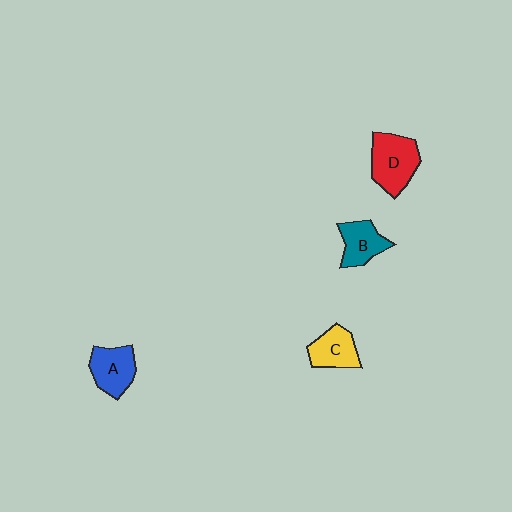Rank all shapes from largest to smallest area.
From largest to smallest: D (red), A (blue), C (yellow), B (teal).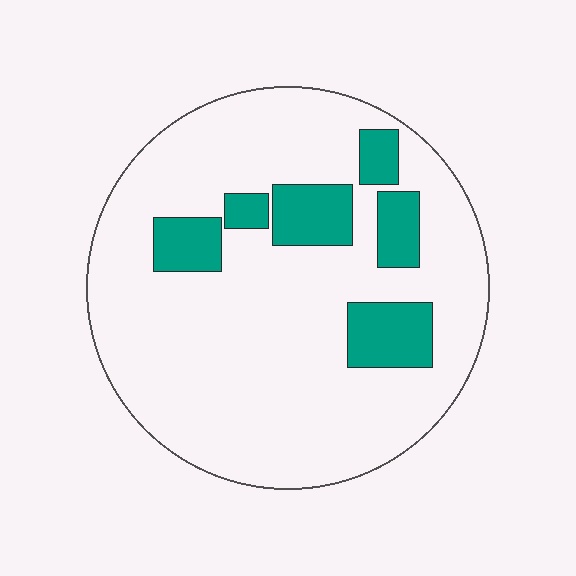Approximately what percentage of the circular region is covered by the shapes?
Approximately 15%.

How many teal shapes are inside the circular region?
6.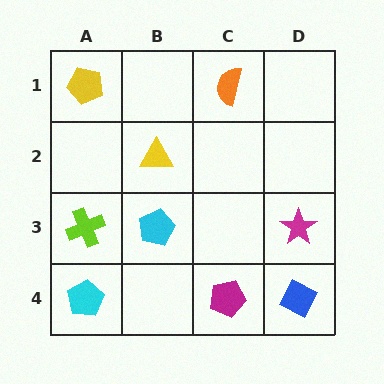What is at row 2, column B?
A yellow triangle.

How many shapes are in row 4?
3 shapes.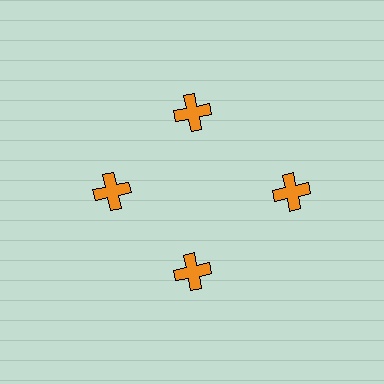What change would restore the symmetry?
The symmetry would be restored by moving it inward, back onto the ring so that all 4 crosses sit at equal angles and equal distance from the center.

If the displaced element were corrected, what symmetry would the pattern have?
It would have 4-fold rotational symmetry — the pattern would map onto itself every 90 degrees.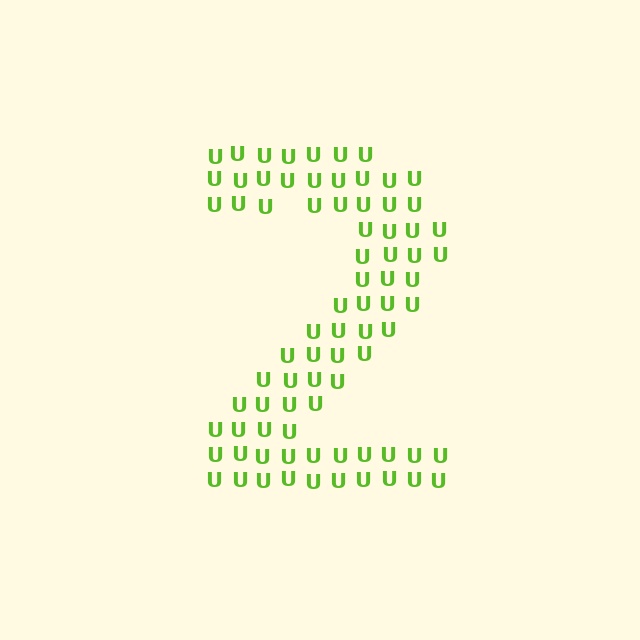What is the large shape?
The large shape is the digit 2.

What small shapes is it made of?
It is made of small letter U's.